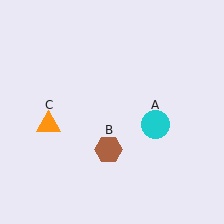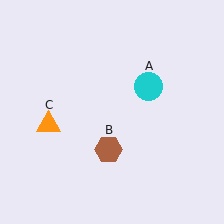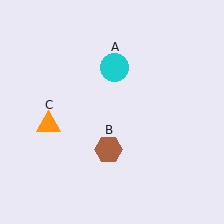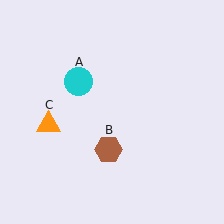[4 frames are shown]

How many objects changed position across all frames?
1 object changed position: cyan circle (object A).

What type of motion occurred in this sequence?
The cyan circle (object A) rotated counterclockwise around the center of the scene.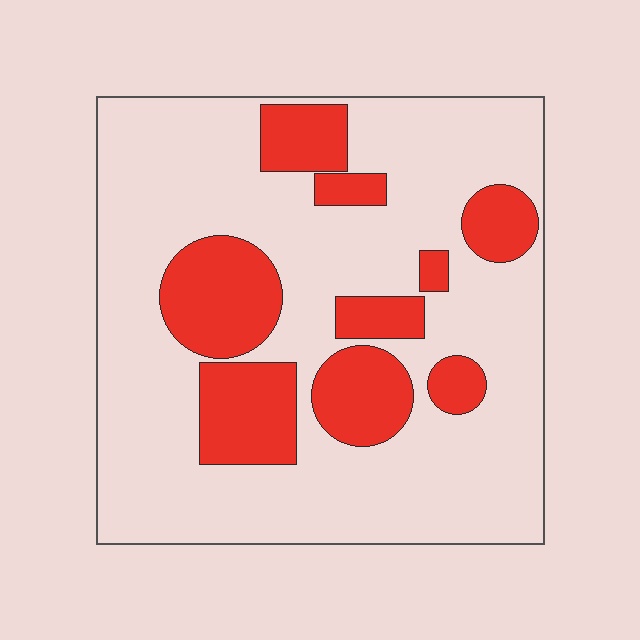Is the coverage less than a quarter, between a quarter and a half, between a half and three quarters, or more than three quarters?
Between a quarter and a half.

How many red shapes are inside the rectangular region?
9.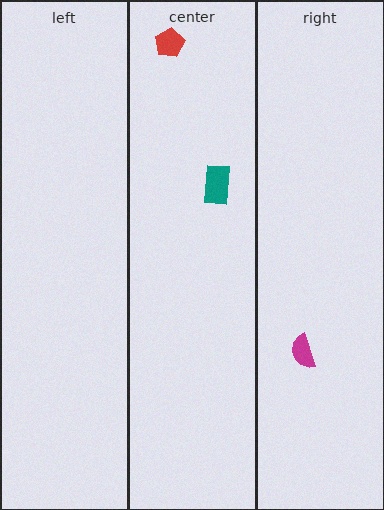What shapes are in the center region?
The teal rectangle, the red pentagon.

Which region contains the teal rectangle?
The center region.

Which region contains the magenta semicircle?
The right region.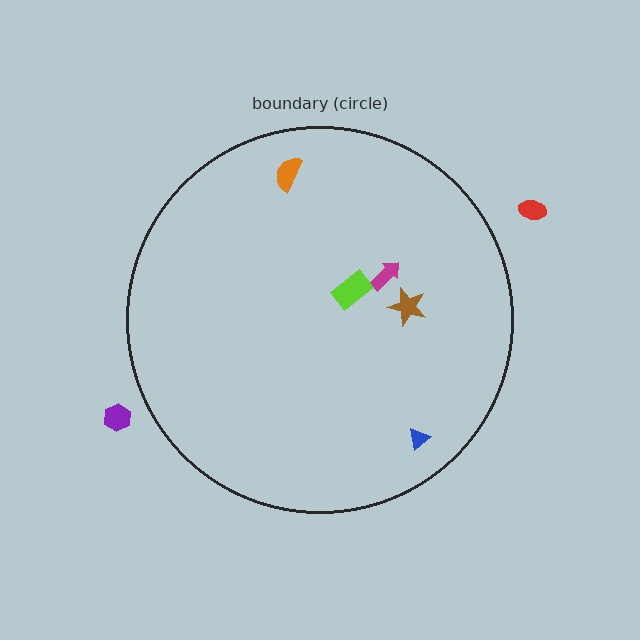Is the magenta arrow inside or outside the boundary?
Inside.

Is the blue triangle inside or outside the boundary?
Inside.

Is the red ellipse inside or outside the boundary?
Outside.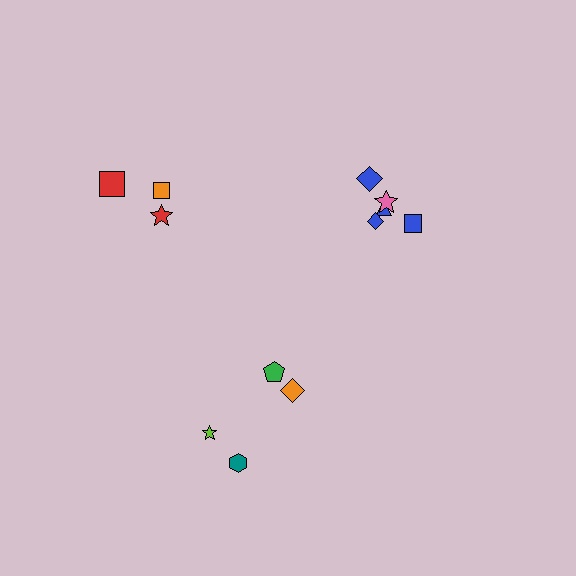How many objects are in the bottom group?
There are 4 objects.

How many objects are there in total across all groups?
There are 12 objects.